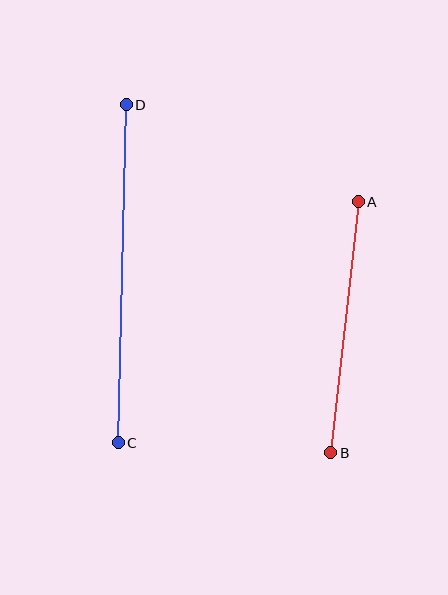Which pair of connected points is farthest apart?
Points C and D are farthest apart.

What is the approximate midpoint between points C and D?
The midpoint is at approximately (122, 274) pixels.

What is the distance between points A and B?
The distance is approximately 253 pixels.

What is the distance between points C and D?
The distance is approximately 338 pixels.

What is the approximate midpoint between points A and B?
The midpoint is at approximately (345, 327) pixels.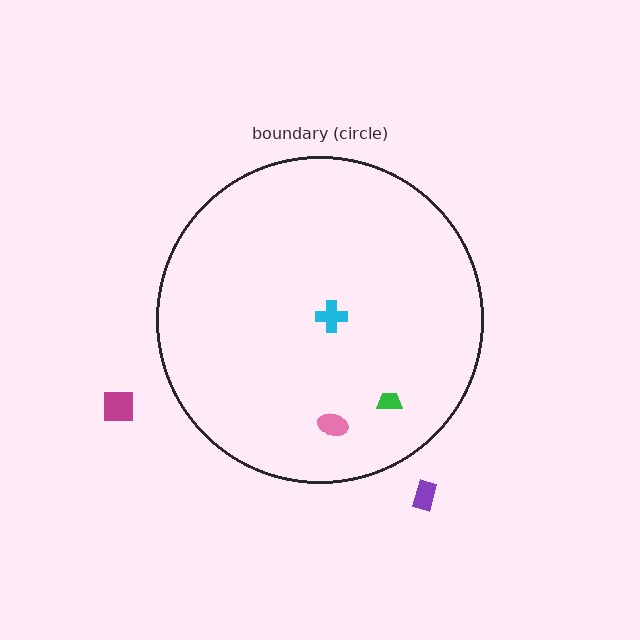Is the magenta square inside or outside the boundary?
Outside.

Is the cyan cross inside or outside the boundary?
Inside.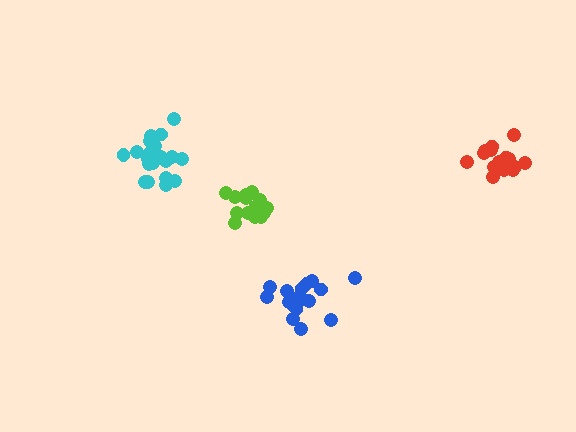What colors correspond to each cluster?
The clusters are colored: lime, red, cyan, blue.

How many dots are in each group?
Group 1: 18 dots, Group 2: 16 dots, Group 3: 21 dots, Group 4: 18 dots (73 total).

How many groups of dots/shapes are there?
There are 4 groups.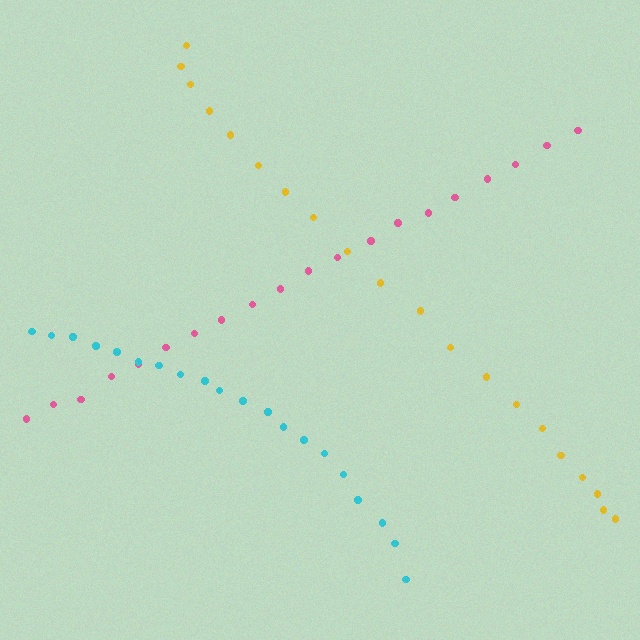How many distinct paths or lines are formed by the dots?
There are 3 distinct paths.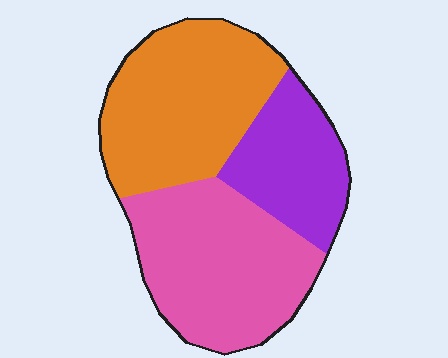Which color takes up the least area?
Purple, at roughly 25%.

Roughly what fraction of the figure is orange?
Orange covers 38% of the figure.